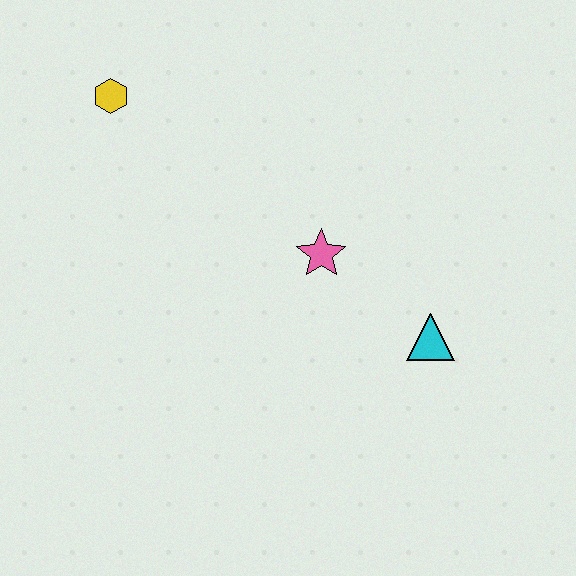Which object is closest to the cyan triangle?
The pink star is closest to the cyan triangle.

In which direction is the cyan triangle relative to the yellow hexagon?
The cyan triangle is to the right of the yellow hexagon.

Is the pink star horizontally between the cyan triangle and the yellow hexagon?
Yes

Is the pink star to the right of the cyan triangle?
No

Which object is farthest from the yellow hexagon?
The cyan triangle is farthest from the yellow hexagon.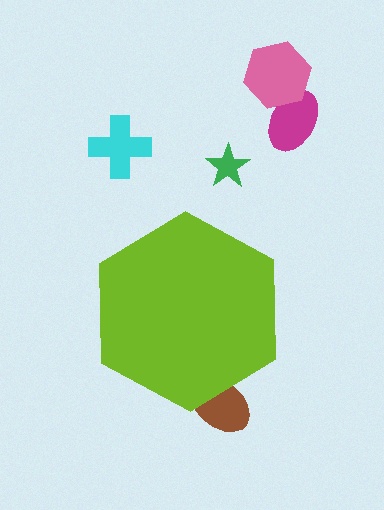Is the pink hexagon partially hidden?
No, the pink hexagon is fully visible.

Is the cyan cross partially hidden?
No, the cyan cross is fully visible.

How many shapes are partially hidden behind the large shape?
1 shape is partially hidden.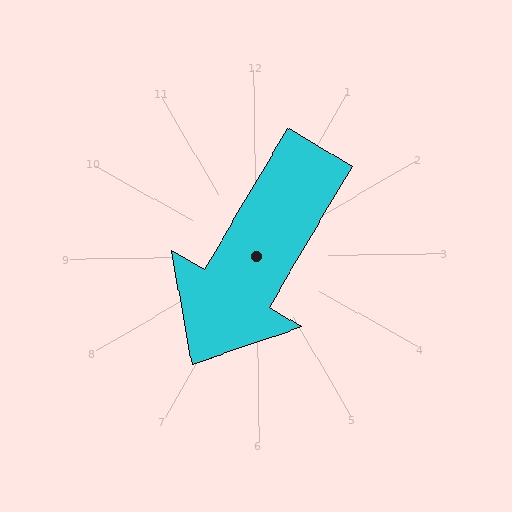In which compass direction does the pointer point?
Southwest.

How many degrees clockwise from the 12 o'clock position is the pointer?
Approximately 211 degrees.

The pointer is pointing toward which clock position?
Roughly 7 o'clock.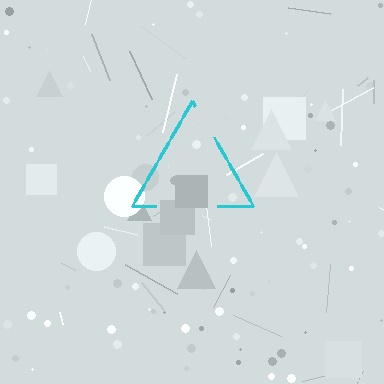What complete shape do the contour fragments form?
The contour fragments form a triangle.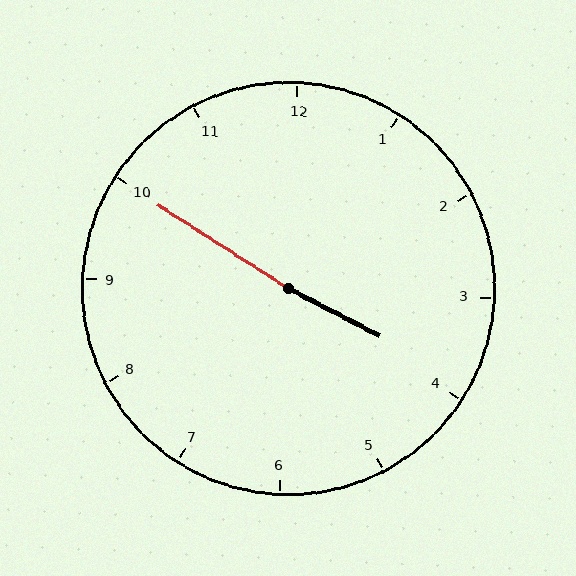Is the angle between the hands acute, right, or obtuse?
It is obtuse.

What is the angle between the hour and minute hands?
Approximately 175 degrees.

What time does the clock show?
3:50.